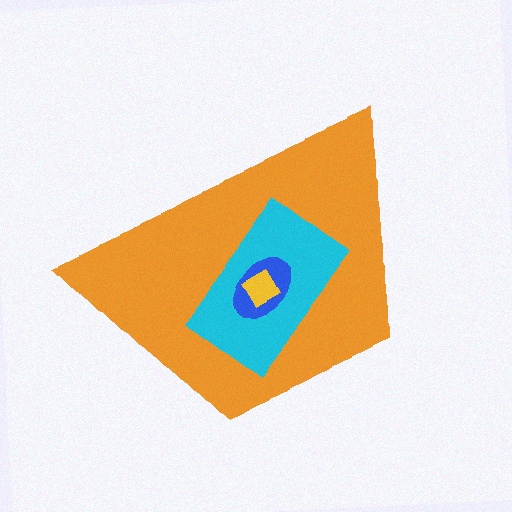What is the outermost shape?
The orange trapezoid.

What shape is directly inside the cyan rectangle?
The blue ellipse.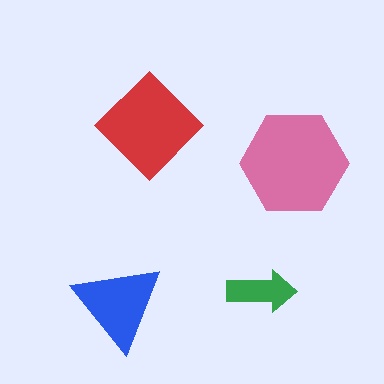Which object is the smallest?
The green arrow.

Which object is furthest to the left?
The blue triangle is leftmost.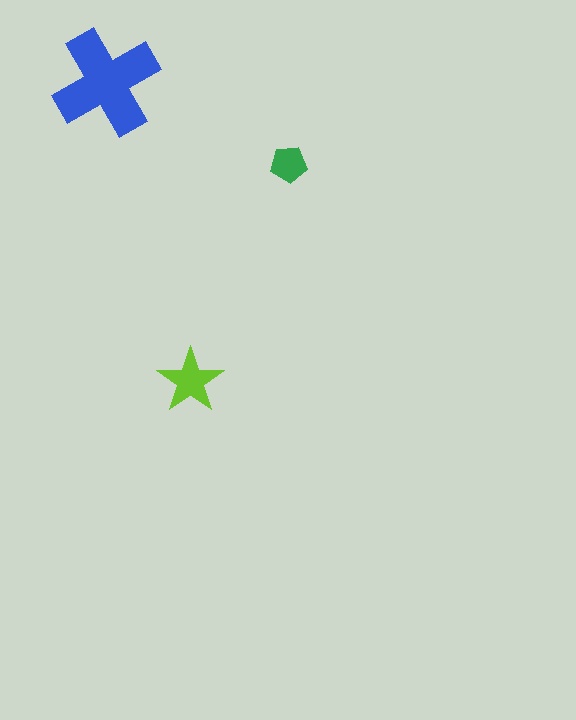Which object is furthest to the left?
The blue cross is leftmost.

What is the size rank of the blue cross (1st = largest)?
1st.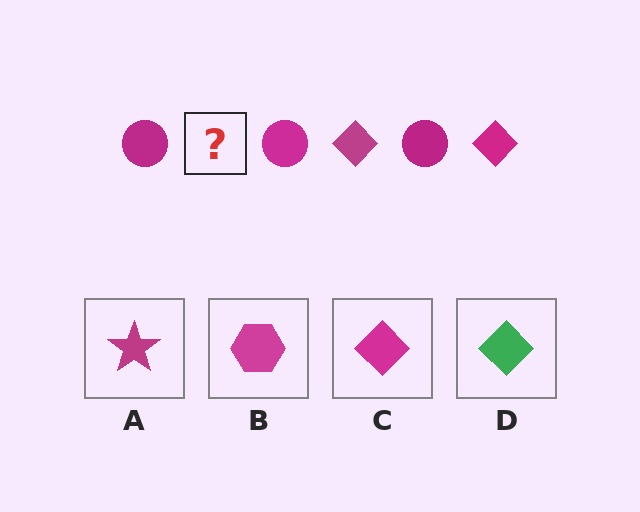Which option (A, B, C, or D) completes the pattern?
C.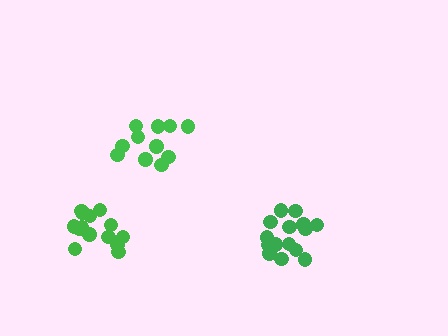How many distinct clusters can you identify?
There are 3 distinct clusters.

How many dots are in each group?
Group 1: 11 dots, Group 2: 16 dots, Group 3: 14 dots (41 total).